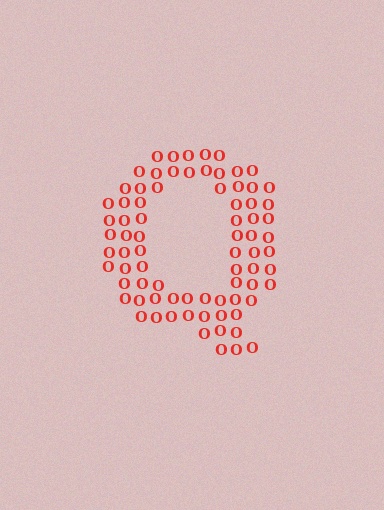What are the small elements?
The small elements are letter O's.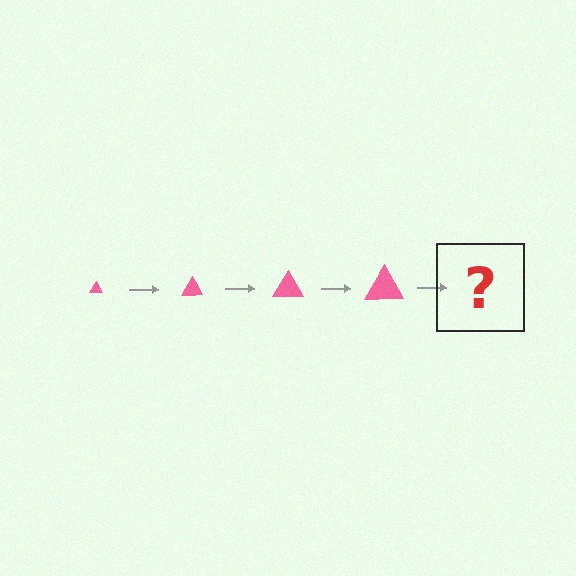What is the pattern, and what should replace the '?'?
The pattern is that the triangle gets progressively larger each step. The '?' should be a pink triangle, larger than the previous one.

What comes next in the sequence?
The next element should be a pink triangle, larger than the previous one.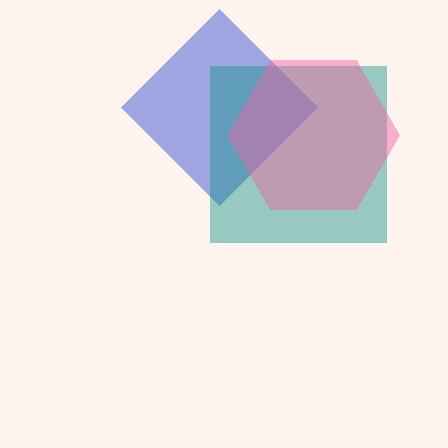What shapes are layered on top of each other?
The layered shapes are: a blue diamond, a teal square, a pink hexagon.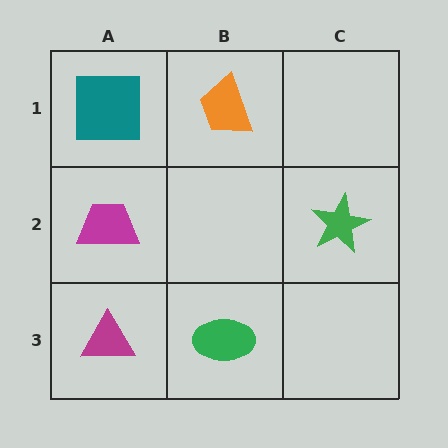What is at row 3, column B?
A green ellipse.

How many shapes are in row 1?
2 shapes.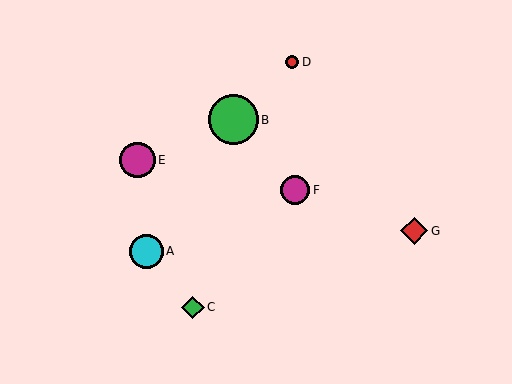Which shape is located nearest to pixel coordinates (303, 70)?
The red circle (labeled D) at (292, 62) is nearest to that location.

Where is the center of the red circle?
The center of the red circle is at (292, 62).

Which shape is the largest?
The green circle (labeled B) is the largest.